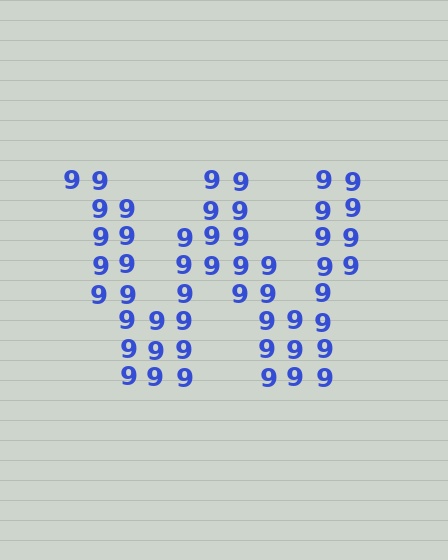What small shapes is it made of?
It is made of small digit 9's.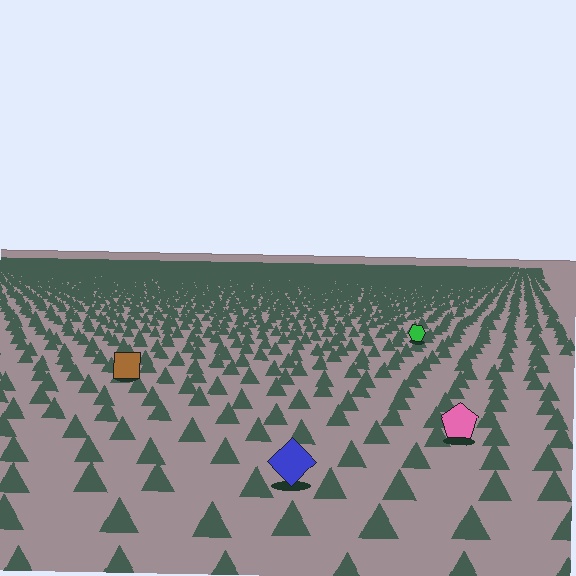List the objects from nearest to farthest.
From nearest to farthest: the blue diamond, the pink pentagon, the brown square, the green hexagon.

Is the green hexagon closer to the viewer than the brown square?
No. The brown square is closer — you can tell from the texture gradient: the ground texture is coarser near it.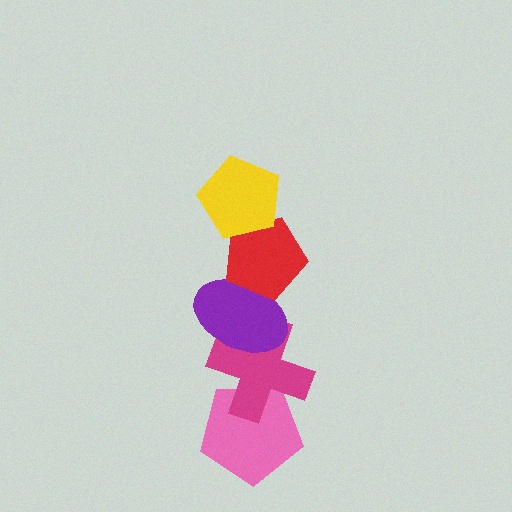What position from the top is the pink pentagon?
The pink pentagon is 5th from the top.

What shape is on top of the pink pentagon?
The magenta cross is on top of the pink pentagon.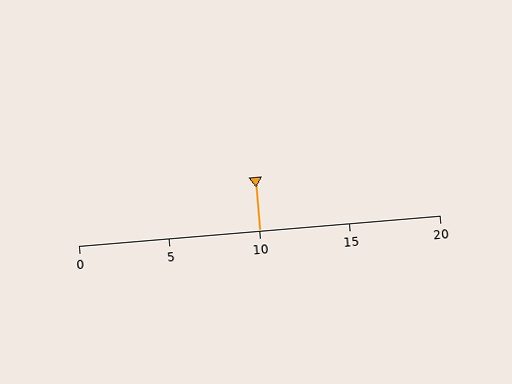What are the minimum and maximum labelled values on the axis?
The axis runs from 0 to 20.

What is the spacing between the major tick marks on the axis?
The major ticks are spaced 5 apart.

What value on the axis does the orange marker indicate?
The marker indicates approximately 10.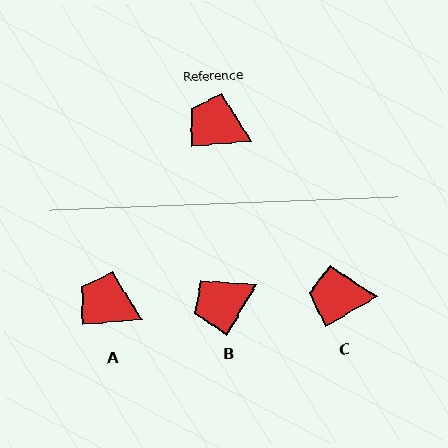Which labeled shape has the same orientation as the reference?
A.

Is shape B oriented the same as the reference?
No, it is off by about 54 degrees.